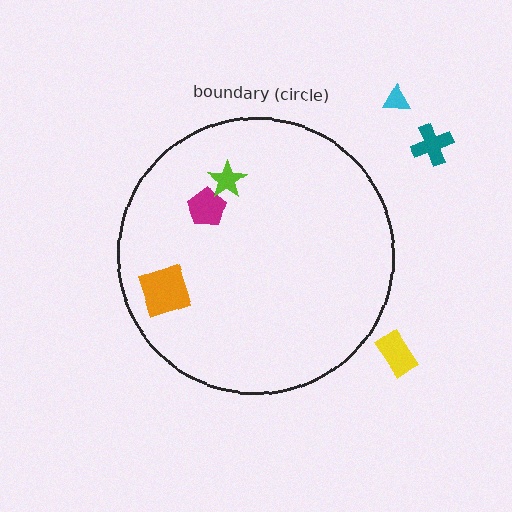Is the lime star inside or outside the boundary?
Inside.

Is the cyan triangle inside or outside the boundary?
Outside.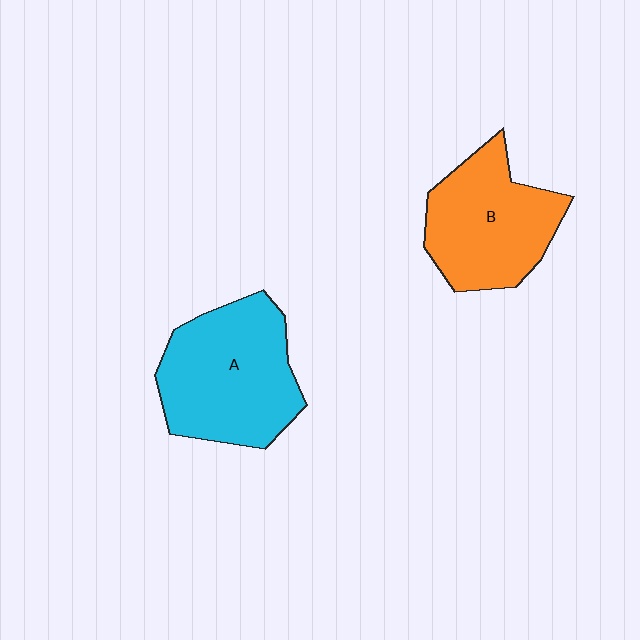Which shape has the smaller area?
Shape B (orange).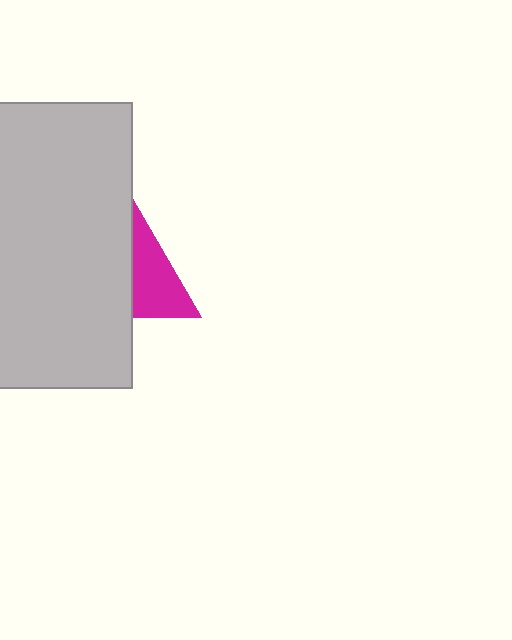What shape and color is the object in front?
The object in front is a light gray rectangle.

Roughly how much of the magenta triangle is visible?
About half of it is visible (roughly 49%).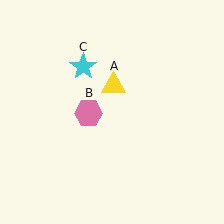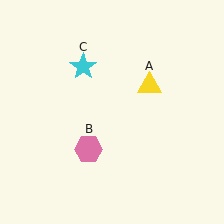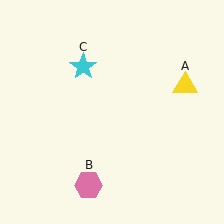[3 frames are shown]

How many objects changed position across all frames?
2 objects changed position: yellow triangle (object A), pink hexagon (object B).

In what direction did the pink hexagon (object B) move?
The pink hexagon (object B) moved down.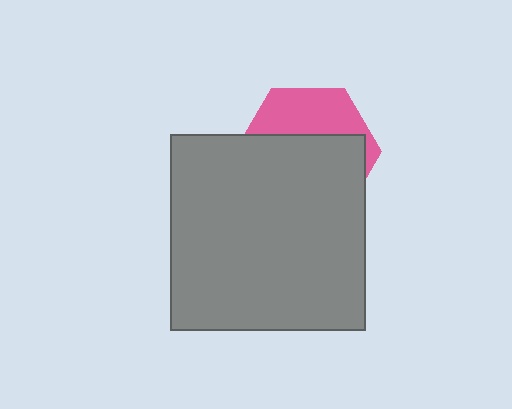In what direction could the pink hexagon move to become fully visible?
The pink hexagon could move up. That would shift it out from behind the gray square entirely.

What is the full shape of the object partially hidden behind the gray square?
The partially hidden object is a pink hexagon.